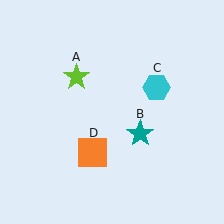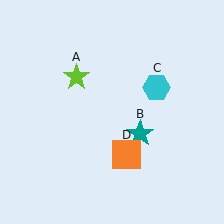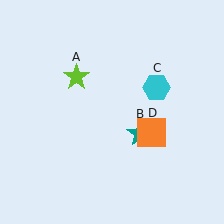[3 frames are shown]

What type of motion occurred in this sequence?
The orange square (object D) rotated counterclockwise around the center of the scene.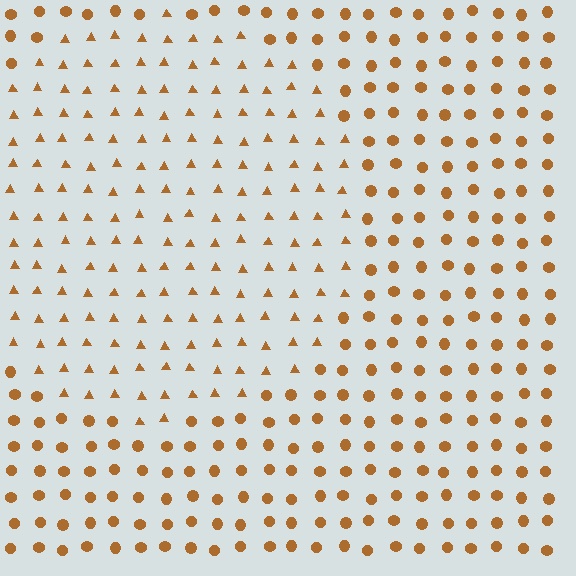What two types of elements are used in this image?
The image uses triangles inside the circle region and circles outside it.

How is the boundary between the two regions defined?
The boundary is defined by a change in element shape: triangles inside vs. circles outside. All elements share the same color and spacing.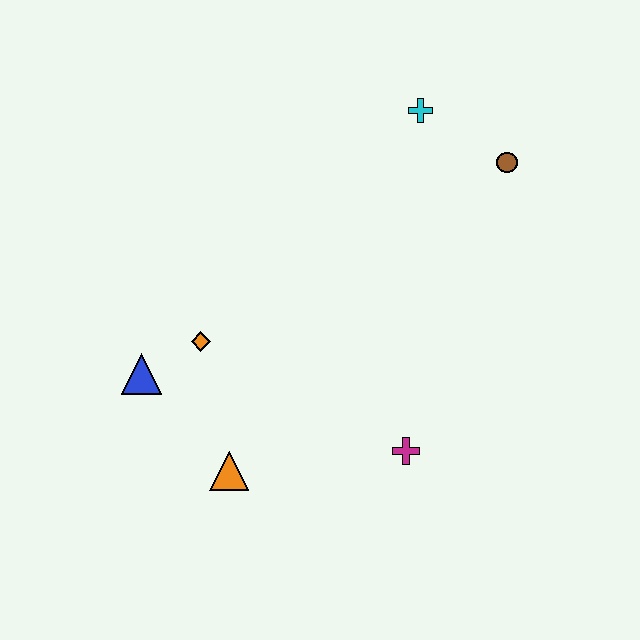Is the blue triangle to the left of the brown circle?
Yes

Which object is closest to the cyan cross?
The brown circle is closest to the cyan cross.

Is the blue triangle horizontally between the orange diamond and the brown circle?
No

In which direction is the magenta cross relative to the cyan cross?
The magenta cross is below the cyan cross.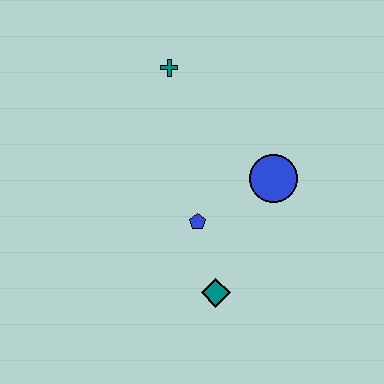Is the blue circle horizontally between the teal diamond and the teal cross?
No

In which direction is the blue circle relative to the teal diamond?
The blue circle is above the teal diamond.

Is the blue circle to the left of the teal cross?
No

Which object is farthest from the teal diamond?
The teal cross is farthest from the teal diamond.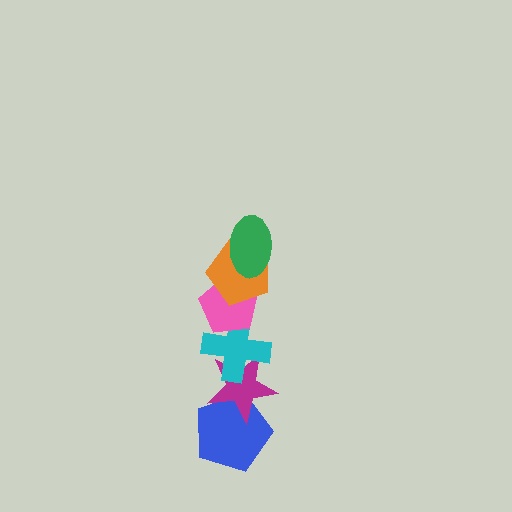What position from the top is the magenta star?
The magenta star is 5th from the top.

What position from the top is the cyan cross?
The cyan cross is 4th from the top.